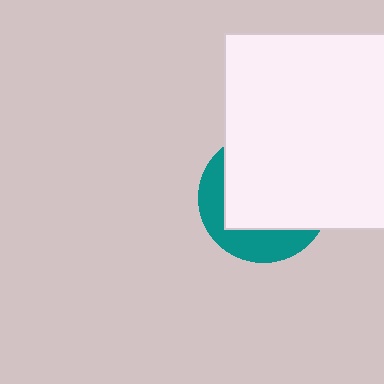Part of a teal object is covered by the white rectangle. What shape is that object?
It is a circle.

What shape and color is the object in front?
The object in front is a white rectangle.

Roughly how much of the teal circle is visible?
A small part of it is visible (roughly 33%).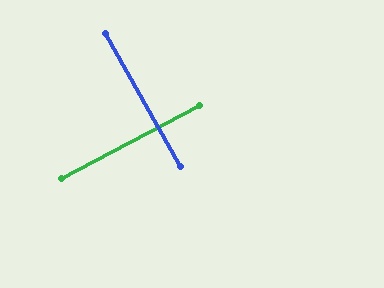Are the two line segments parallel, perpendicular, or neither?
Perpendicular — they meet at approximately 88°.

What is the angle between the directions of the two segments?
Approximately 88 degrees.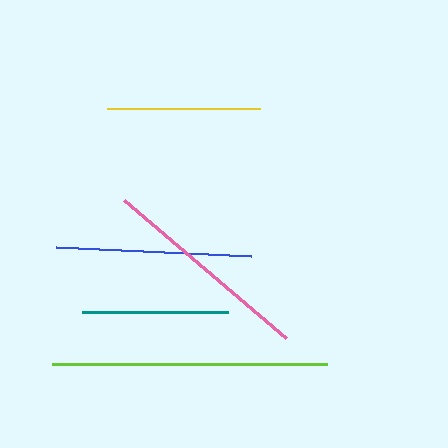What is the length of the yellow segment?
The yellow segment is approximately 153 pixels long.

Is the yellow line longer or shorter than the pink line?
The pink line is longer than the yellow line.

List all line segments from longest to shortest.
From longest to shortest: lime, pink, blue, yellow, teal.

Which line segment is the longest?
The lime line is the longest at approximately 275 pixels.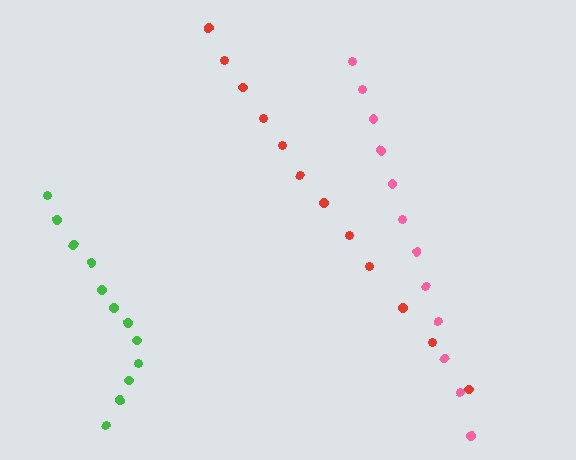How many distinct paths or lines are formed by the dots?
There are 3 distinct paths.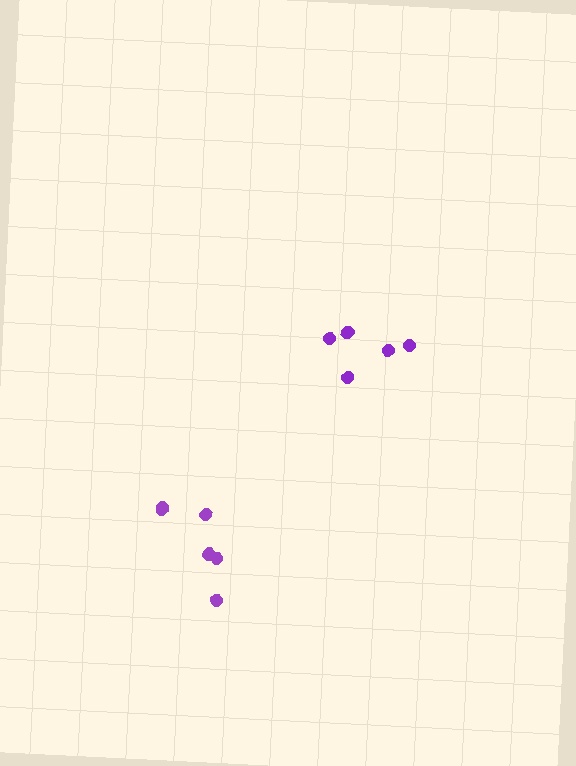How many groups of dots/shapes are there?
There are 2 groups.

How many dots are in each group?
Group 1: 5 dots, Group 2: 6 dots (11 total).